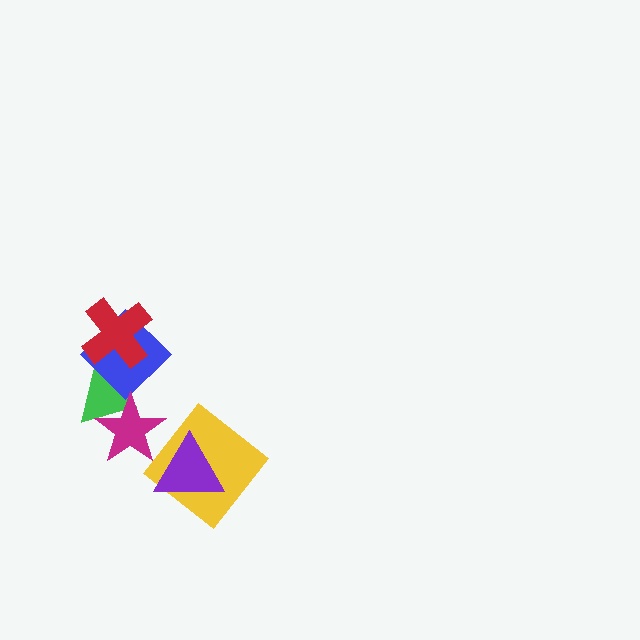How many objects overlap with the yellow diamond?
1 object overlaps with the yellow diamond.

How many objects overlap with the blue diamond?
2 objects overlap with the blue diamond.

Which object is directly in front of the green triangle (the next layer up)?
The blue diamond is directly in front of the green triangle.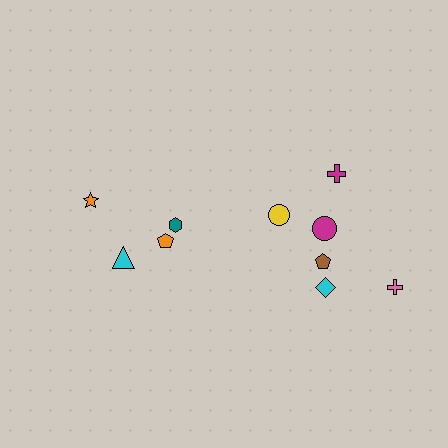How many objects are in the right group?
There are 6 objects.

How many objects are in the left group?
There are 4 objects.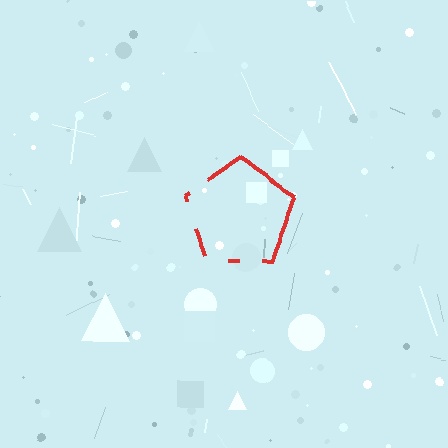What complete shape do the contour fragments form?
The contour fragments form a pentagon.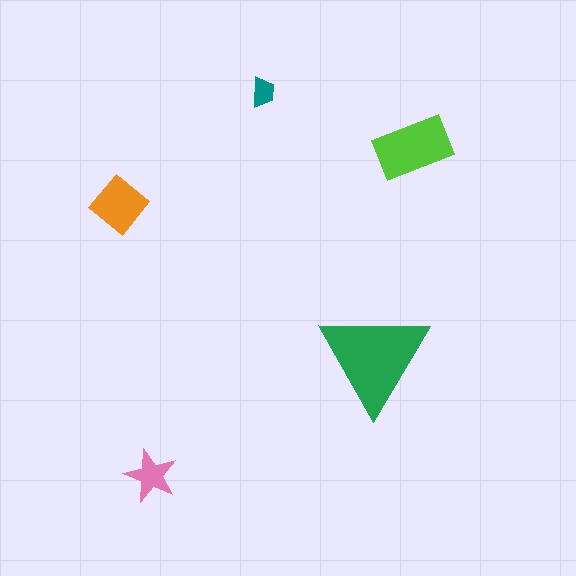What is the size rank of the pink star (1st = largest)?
4th.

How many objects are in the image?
There are 5 objects in the image.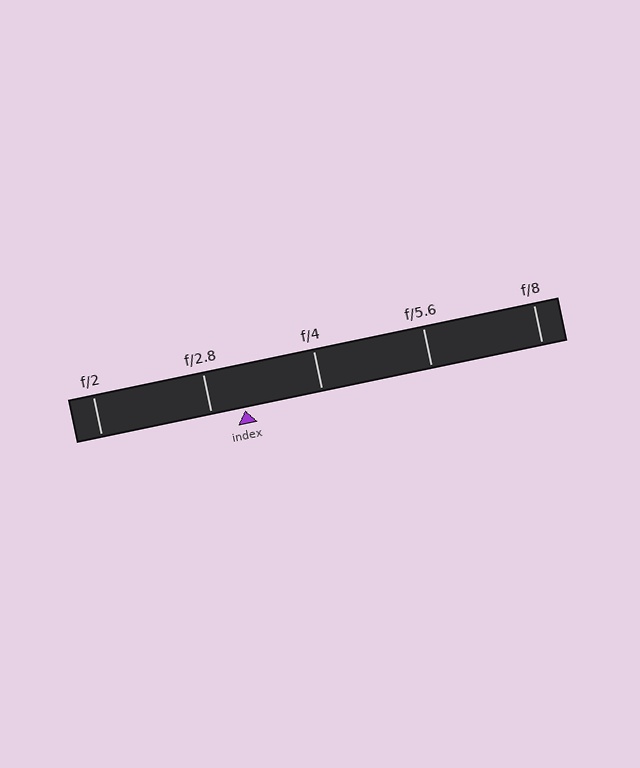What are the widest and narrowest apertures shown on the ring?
The widest aperture shown is f/2 and the narrowest is f/8.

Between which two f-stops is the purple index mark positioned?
The index mark is between f/2.8 and f/4.